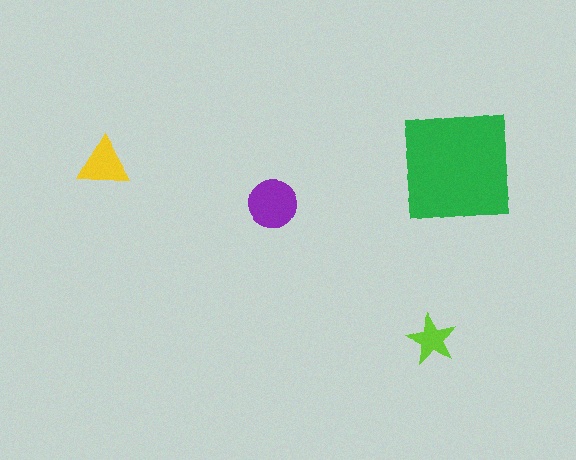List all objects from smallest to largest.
The lime star, the yellow triangle, the purple circle, the green square.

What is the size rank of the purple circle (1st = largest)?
2nd.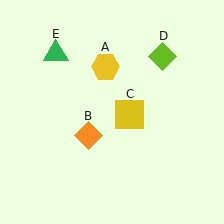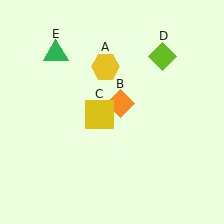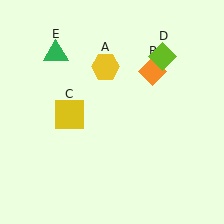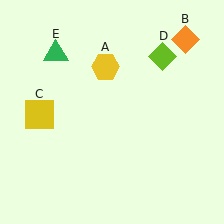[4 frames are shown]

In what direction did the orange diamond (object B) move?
The orange diamond (object B) moved up and to the right.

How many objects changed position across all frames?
2 objects changed position: orange diamond (object B), yellow square (object C).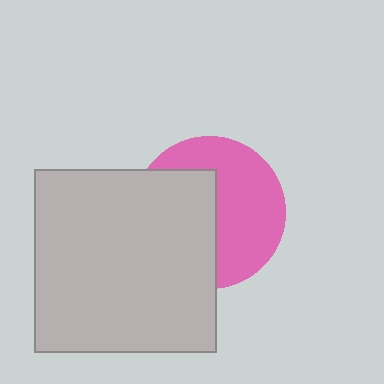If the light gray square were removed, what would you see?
You would see the complete pink circle.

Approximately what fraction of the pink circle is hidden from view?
Roughly 47% of the pink circle is hidden behind the light gray square.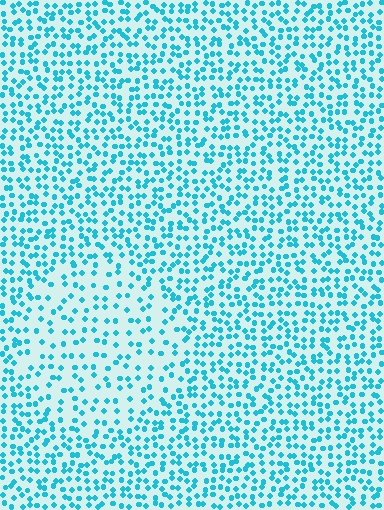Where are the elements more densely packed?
The elements are more densely packed outside the circle boundary.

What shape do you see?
I see a circle.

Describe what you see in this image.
The image contains small cyan elements arranged at two different densities. A circle-shaped region is visible where the elements are less densely packed than the surrounding area.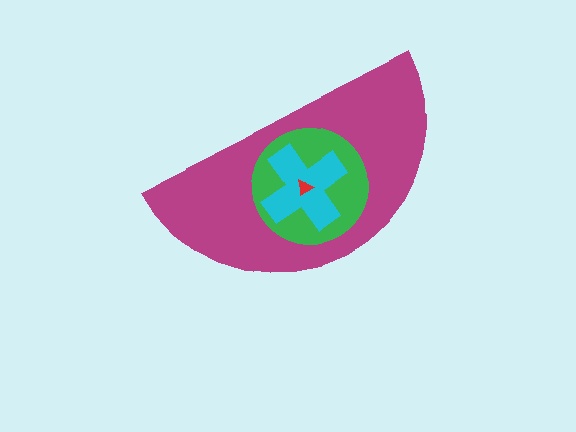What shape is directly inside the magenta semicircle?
The green circle.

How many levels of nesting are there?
4.